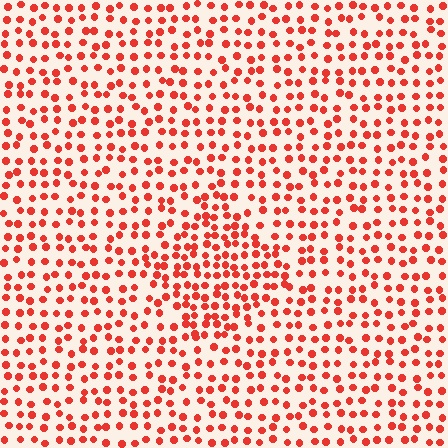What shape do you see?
I see a diamond.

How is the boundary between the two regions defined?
The boundary is defined by a change in element density (approximately 1.6x ratio). All elements are the same color, size, and shape.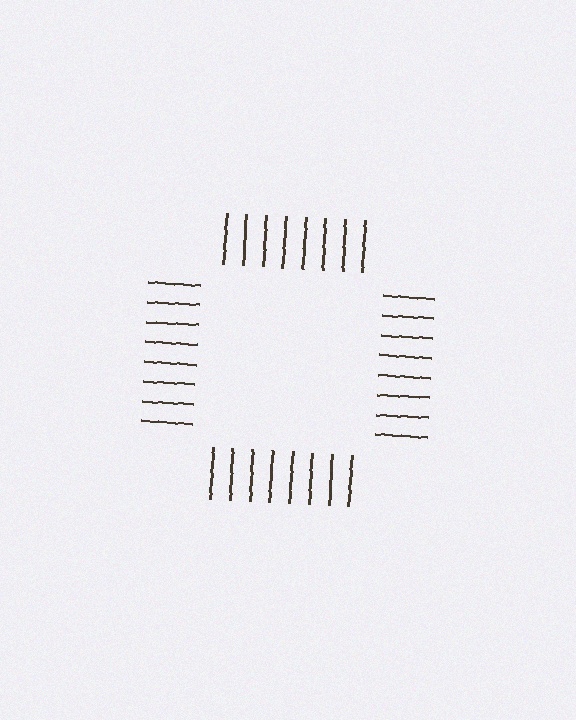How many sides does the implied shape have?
4 sides — the line-ends trace a square.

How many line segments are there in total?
32 — 8 along each of the 4 edges.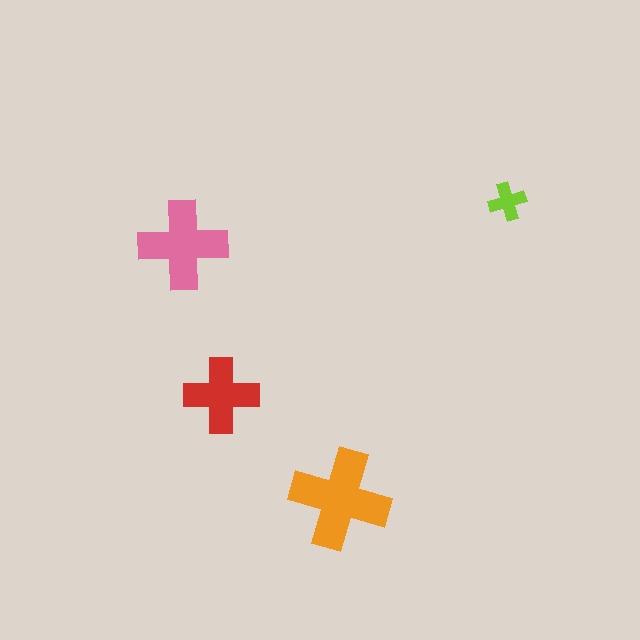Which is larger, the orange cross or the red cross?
The orange one.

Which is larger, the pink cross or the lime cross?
The pink one.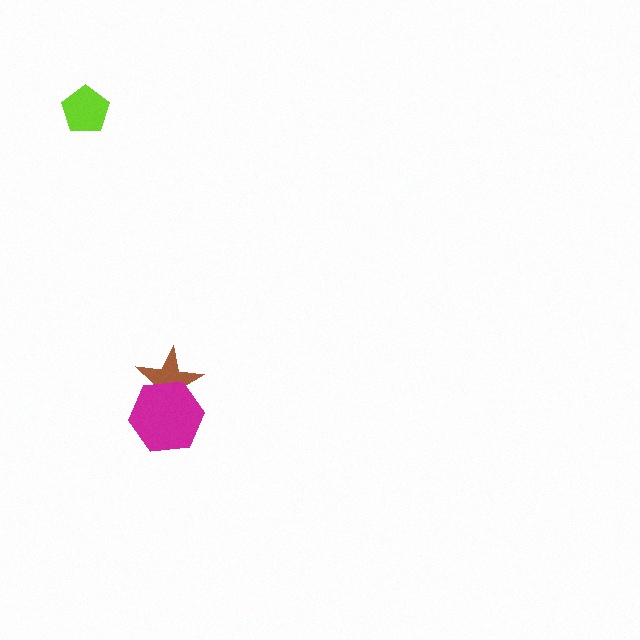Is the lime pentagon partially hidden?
No, no other shape covers it.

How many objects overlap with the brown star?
1 object overlaps with the brown star.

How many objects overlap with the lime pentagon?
0 objects overlap with the lime pentagon.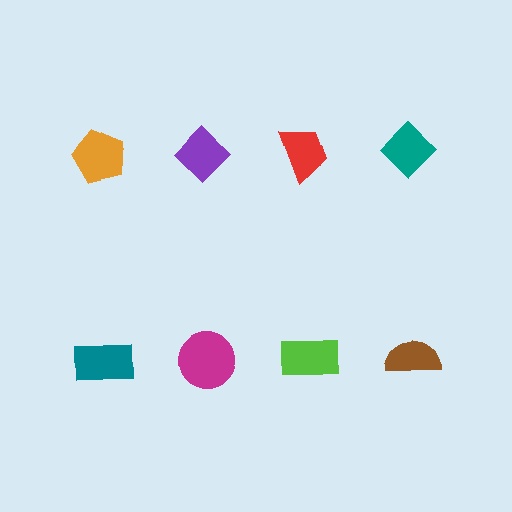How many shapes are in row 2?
4 shapes.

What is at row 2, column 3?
A lime rectangle.